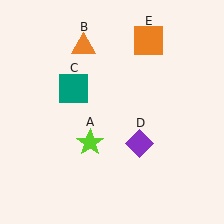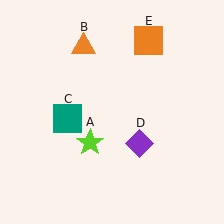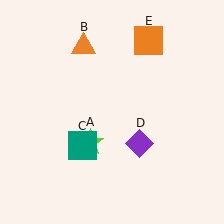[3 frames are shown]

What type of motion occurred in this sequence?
The teal square (object C) rotated counterclockwise around the center of the scene.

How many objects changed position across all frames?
1 object changed position: teal square (object C).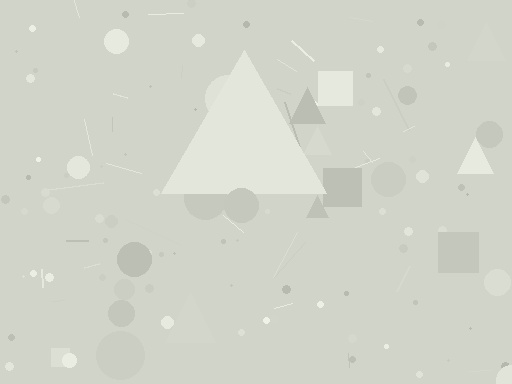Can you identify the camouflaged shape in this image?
The camouflaged shape is a triangle.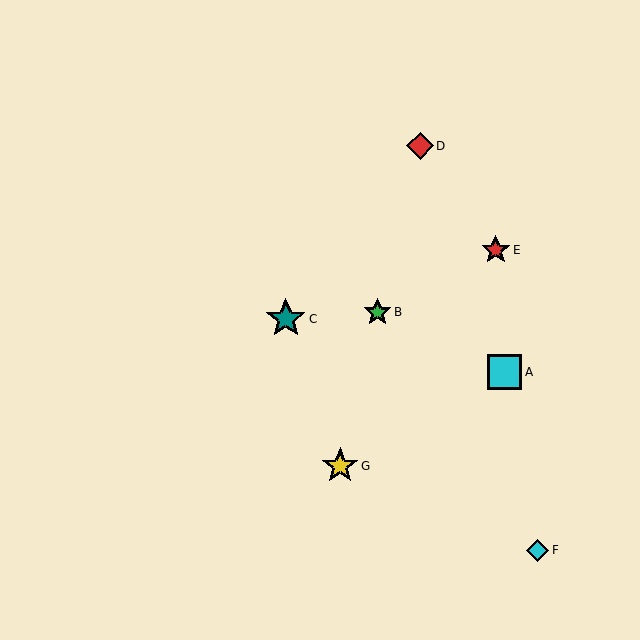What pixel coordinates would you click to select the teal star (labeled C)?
Click at (286, 319) to select the teal star C.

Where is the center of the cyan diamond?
The center of the cyan diamond is at (538, 550).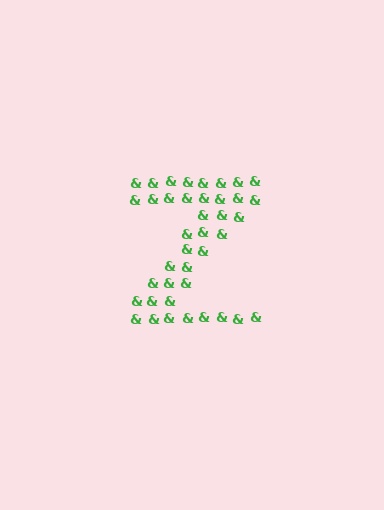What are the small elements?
The small elements are ampersands.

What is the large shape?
The large shape is the letter Z.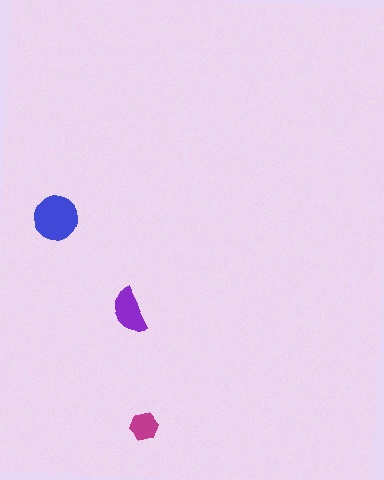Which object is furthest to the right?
The magenta hexagon is rightmost.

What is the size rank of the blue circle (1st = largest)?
1st.